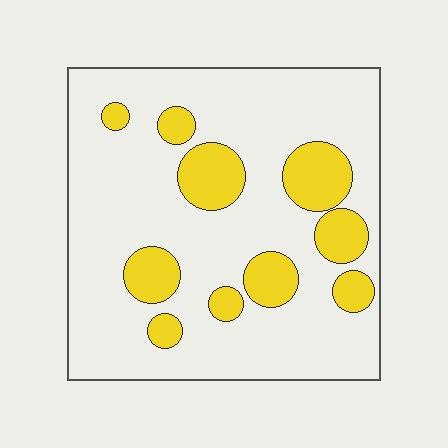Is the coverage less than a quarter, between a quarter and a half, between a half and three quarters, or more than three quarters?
Less than a quarter.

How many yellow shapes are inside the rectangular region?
10.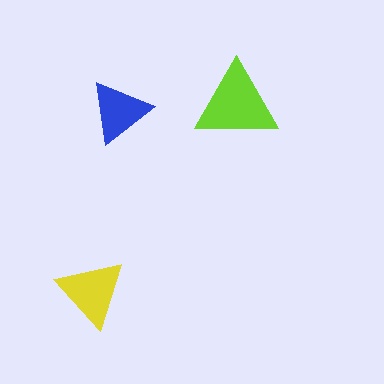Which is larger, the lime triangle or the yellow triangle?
The lime one.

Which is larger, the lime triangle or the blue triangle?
The lime one.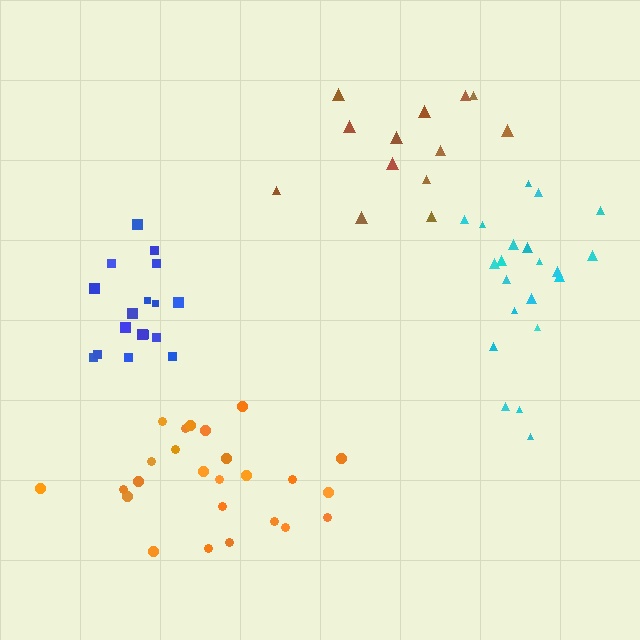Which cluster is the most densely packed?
Blue.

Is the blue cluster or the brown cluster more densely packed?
Blue.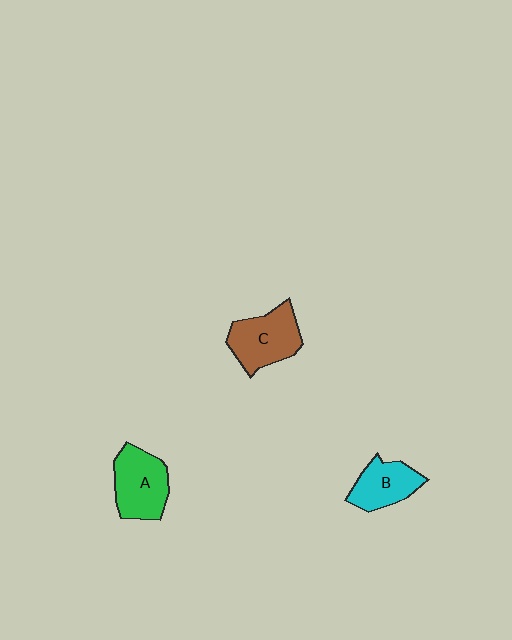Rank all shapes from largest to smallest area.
From largest to smallest: A (green), C (brown), B (cyan).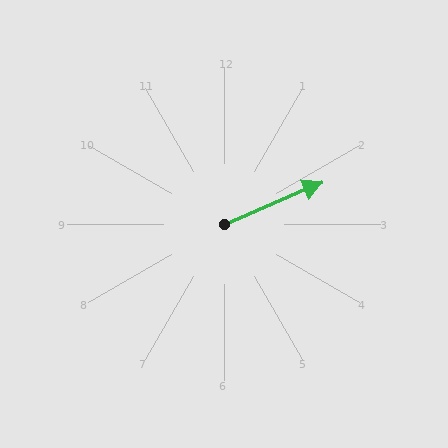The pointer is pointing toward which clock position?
Roughly 2 o'clock.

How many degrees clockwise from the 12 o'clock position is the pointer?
Approximately 67 degrees.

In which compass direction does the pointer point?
Northeast.